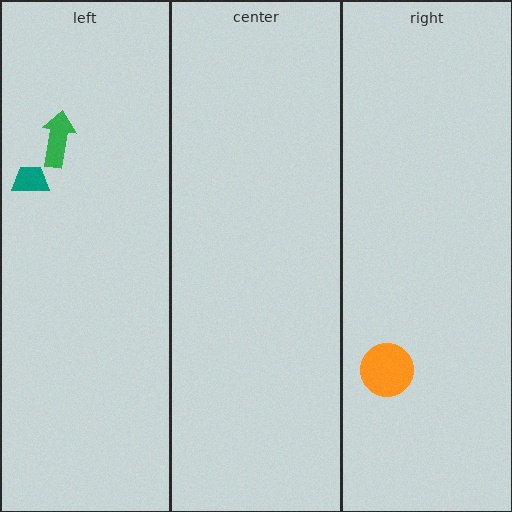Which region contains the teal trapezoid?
The left region.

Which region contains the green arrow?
The left region.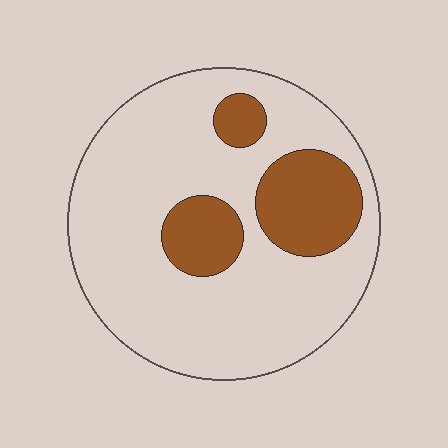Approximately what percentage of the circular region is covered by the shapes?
Approximately 20%.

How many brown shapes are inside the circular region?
3.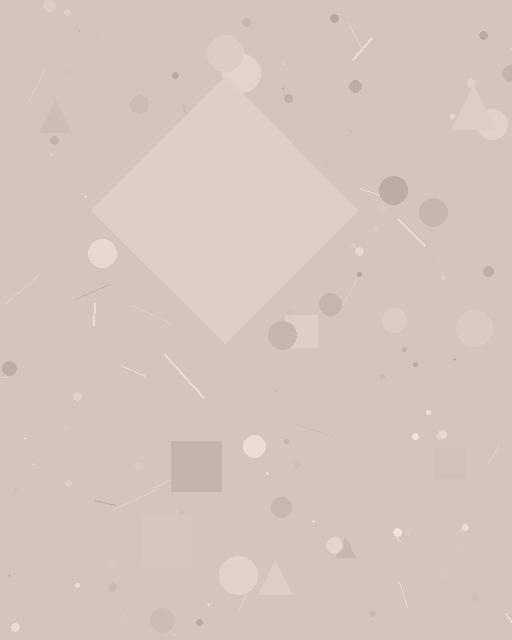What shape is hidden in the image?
A diamond is hidden in the image.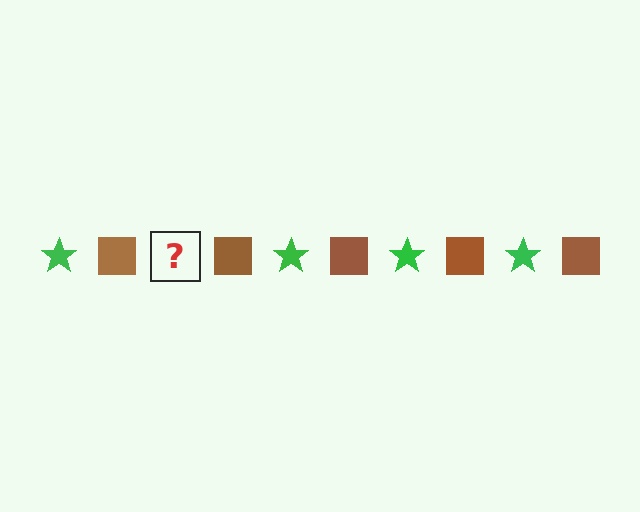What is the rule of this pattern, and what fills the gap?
The rule is that the pattern alternates between green star and brown square. The gap should be filled with a green star.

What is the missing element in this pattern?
The missing element is a green star.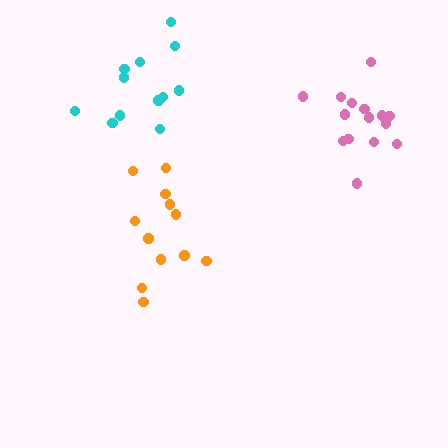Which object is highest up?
The cyan cluster is topmost.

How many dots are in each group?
Group 1: 12 dots, Group 2: 12 dots, Group 3: 15 dots (39 total).